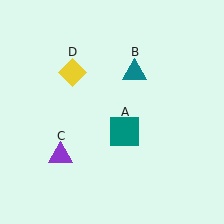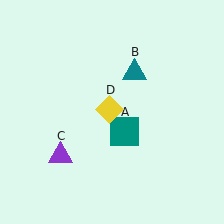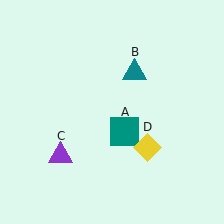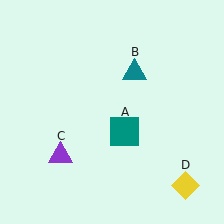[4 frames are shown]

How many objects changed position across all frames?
1 object changed position: yellow diamond (object D).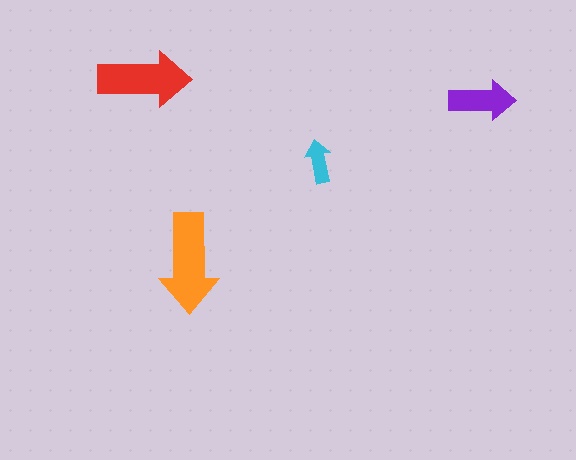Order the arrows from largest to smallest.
the orange one, the red one, the purple one, the cyan one.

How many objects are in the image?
There are 4 objects in the image.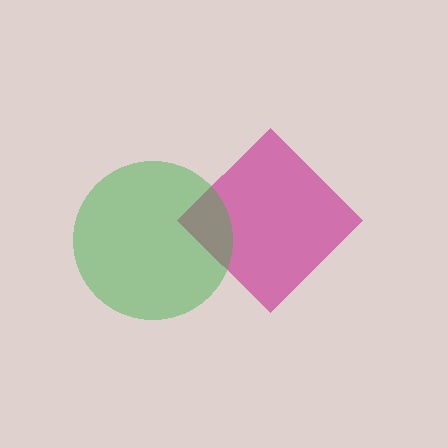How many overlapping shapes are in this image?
There are 2 overlapping shapes in the image.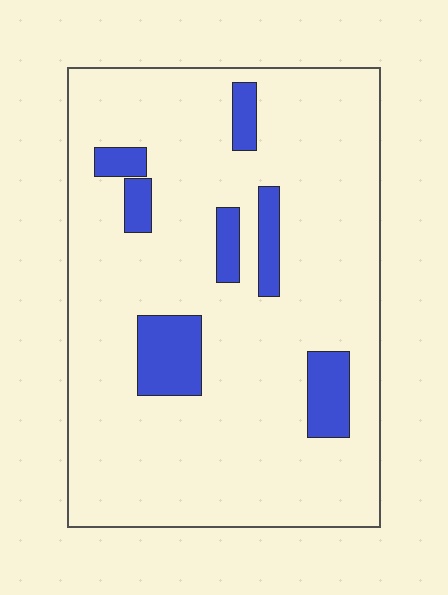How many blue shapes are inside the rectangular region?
7.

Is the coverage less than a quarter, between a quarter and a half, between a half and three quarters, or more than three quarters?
Less than a quarter.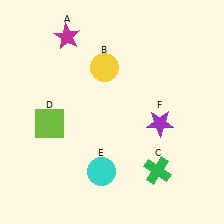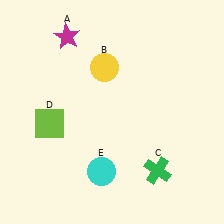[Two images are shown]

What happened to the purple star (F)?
The purple star (F) was removed in Image 2. It was in the bottom-right area of Image 1.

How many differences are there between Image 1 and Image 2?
There is 1 difference between the two images.